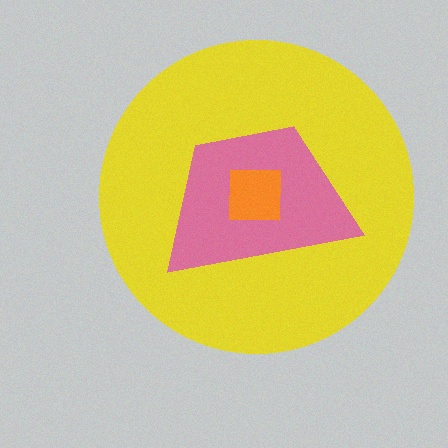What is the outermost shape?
The yellow circle.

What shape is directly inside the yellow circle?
The pink trapezoid.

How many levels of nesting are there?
3.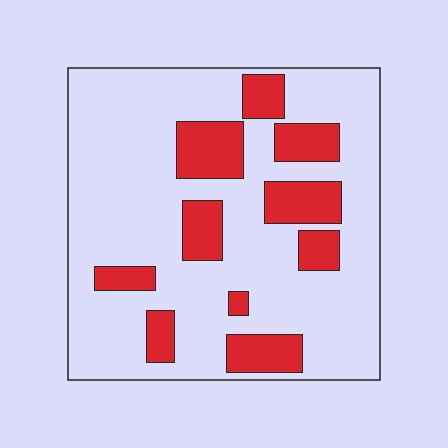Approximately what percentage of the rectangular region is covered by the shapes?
Approximately 25%.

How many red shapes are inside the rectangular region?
10.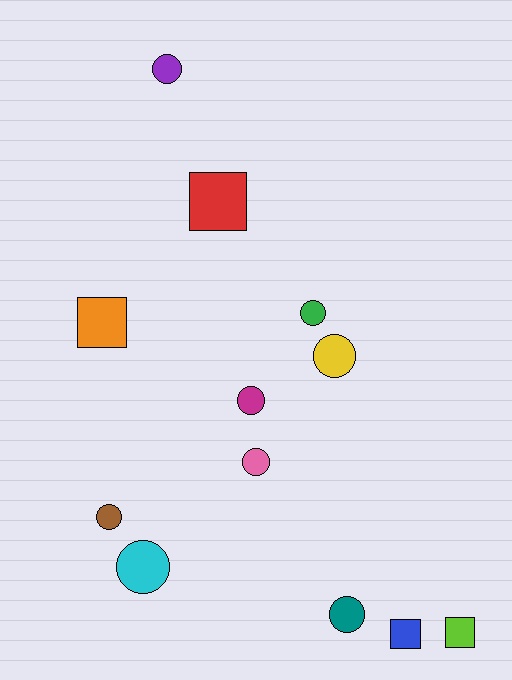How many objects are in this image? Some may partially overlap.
There are 12 objects.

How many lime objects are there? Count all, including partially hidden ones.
There is 1 lime object.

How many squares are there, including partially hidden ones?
There are 4 squares.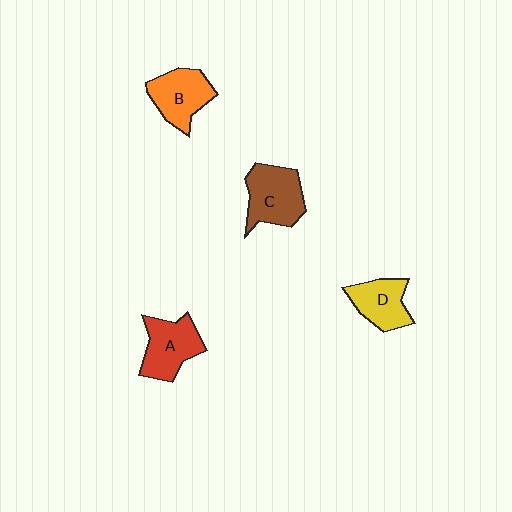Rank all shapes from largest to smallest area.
From largest to smallest: C (brown), A (red), B (orange), D (yellow).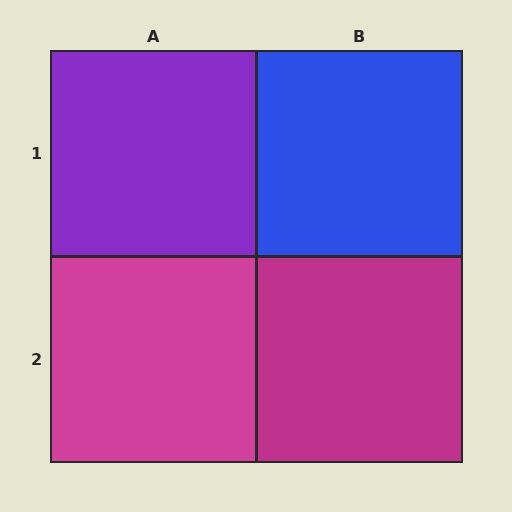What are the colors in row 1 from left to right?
Purple, blue.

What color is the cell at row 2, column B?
Magenta.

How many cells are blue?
1 cell is blue.